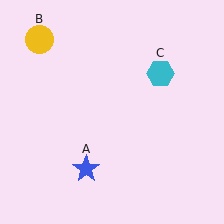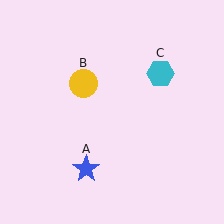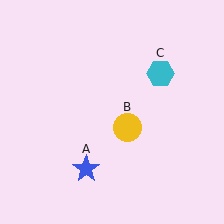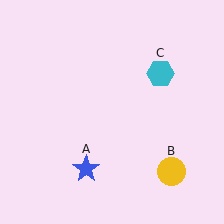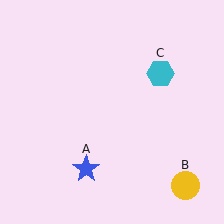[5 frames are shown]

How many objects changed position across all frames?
1 object changed position: yellow circle (object B).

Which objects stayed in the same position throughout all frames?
Blue star (object A) and cyan hexagon (object C) remained stationary.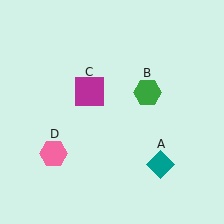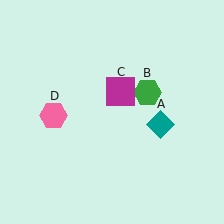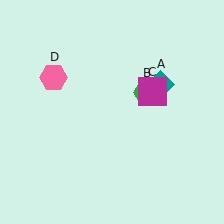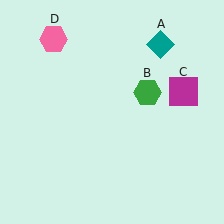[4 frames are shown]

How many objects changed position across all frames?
3 objects changed position: teal diamond (object A), magenta square (object C), pink hexagon (object D).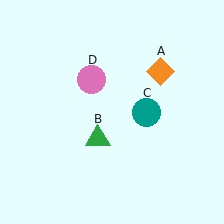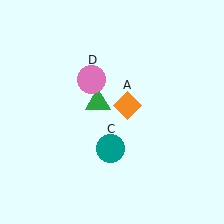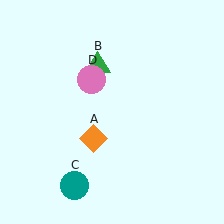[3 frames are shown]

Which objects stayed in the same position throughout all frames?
Pink circle (object D) remained stationary.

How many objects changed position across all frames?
3 objects changed position: orange diamond (object A), green triangle (object B), teal circle (object C).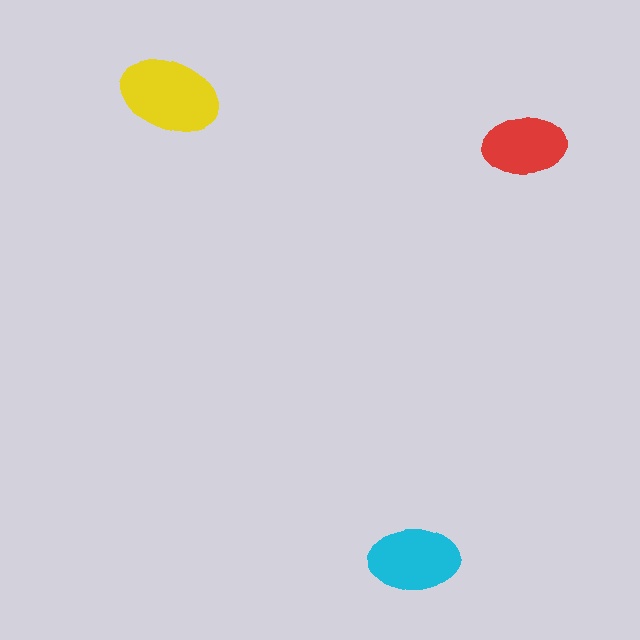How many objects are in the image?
There are 3 objects in the image.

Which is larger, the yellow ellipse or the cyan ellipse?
The yellow one.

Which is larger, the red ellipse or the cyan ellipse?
The cyan one.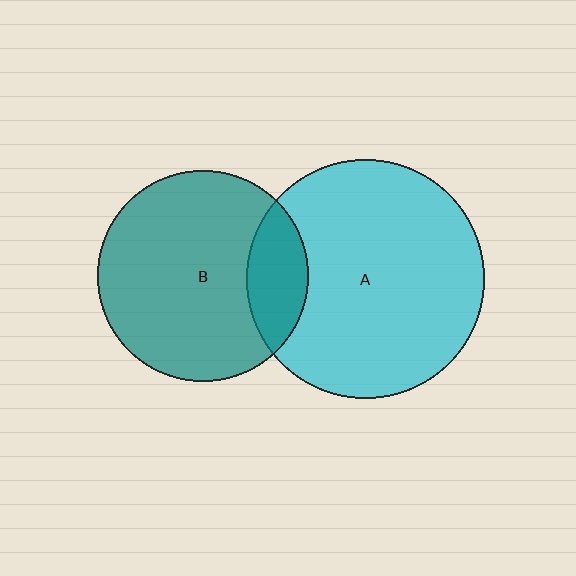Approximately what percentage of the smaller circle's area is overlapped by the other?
Approximately 20%.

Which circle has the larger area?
Circle A (cyan).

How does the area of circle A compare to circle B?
Approximately 1.3 times.